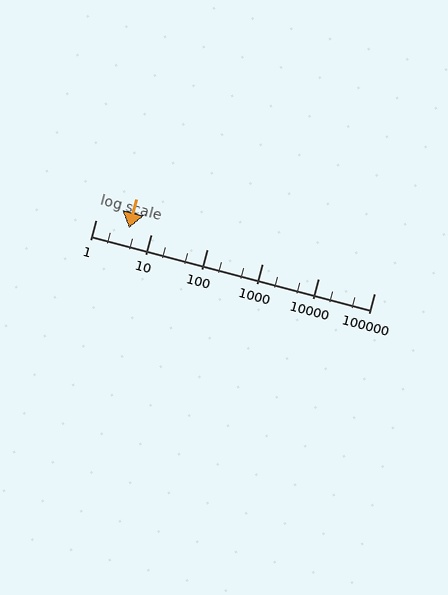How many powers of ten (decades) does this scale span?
The scale spans 5 decades, from 1 to 100000.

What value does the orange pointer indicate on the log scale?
The pointer indicates approximately 3.9.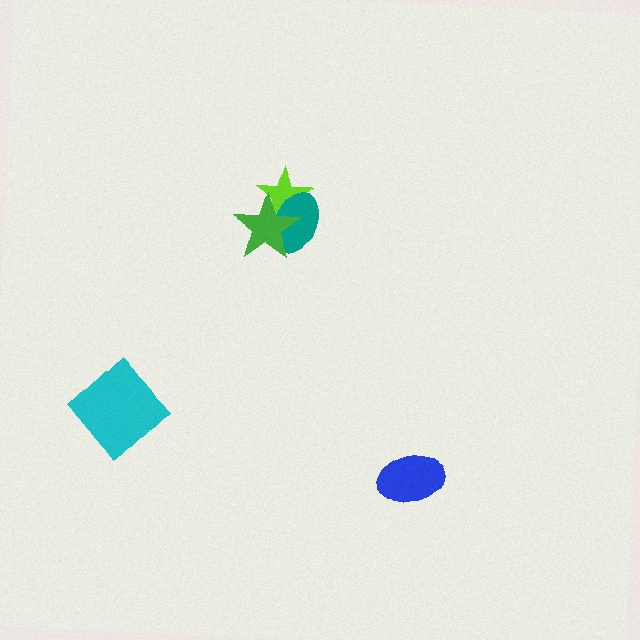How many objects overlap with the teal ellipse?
2 objects overlap with the teal ellipse.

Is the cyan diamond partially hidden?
No, no other shape covers it.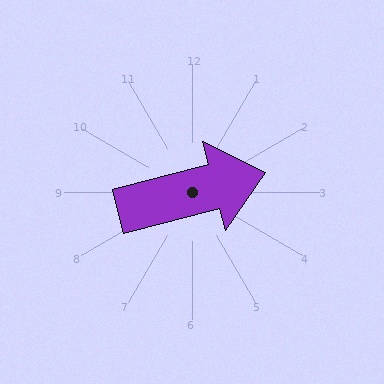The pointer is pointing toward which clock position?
Roughly 3 o'clock.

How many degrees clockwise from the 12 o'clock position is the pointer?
Approximately 75 degrees.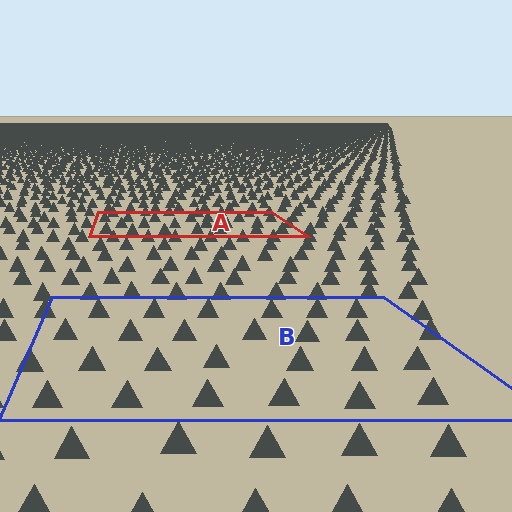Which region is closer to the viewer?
Region B is closer. The texture elements there are larger and more spread out.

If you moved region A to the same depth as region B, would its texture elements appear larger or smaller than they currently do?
They would appear larger. At a closer depth, the same texture elements are projected at a bigger on-screen size.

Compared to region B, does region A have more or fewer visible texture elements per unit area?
Region A has more texture elements per unit area — they are packed more densely because it is farther away.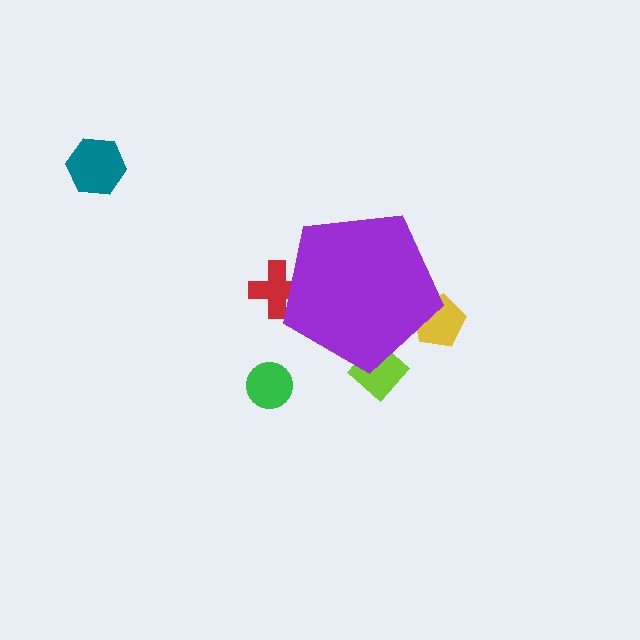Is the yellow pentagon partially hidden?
Yes, the yellow pentagon is partially hidden behind the purple pentagon.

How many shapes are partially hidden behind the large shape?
3 shapes are partially hidden.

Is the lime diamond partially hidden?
Yes, the lime diamond is partially hidden behind the purple pentagon.